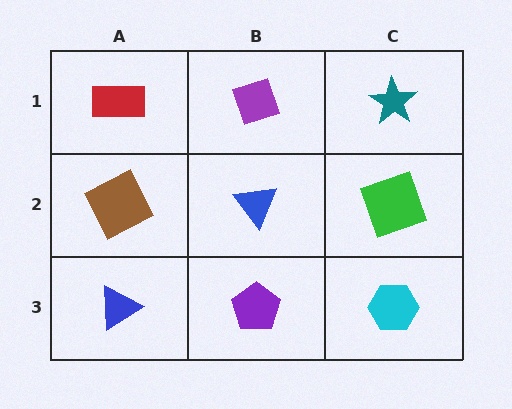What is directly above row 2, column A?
A red rectangle.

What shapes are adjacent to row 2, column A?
A red rectangle (row 1, column A), a blue triangle (row 3, column A), a blue triangle (row 2, column B).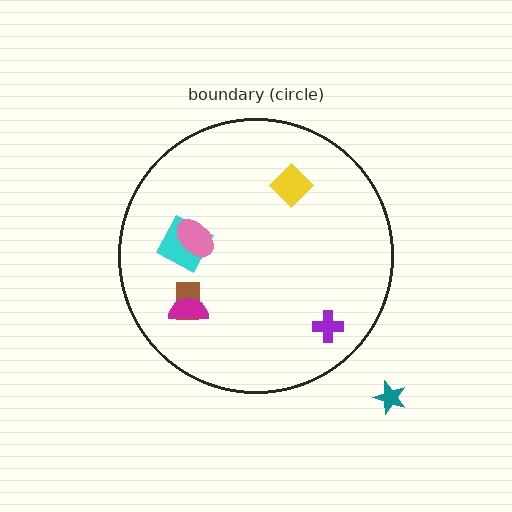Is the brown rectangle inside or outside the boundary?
Inside.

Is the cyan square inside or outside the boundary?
Inside.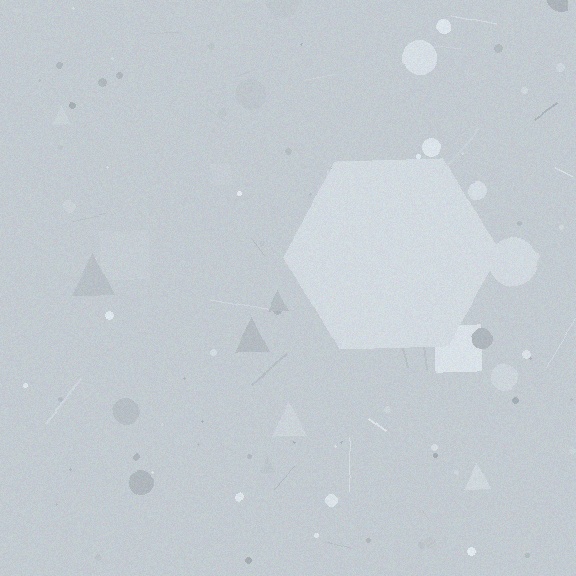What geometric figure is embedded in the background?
A hexagon is embedded in the background.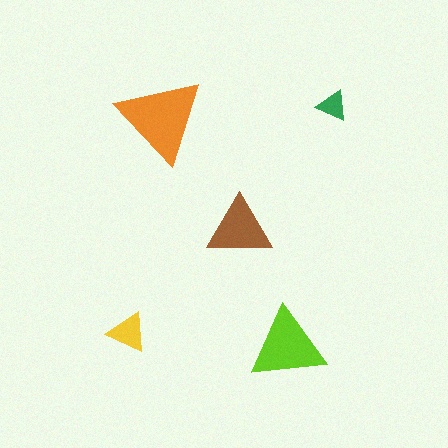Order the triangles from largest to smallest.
the orange one, the lime one, the brown one, the yellow one, the green one.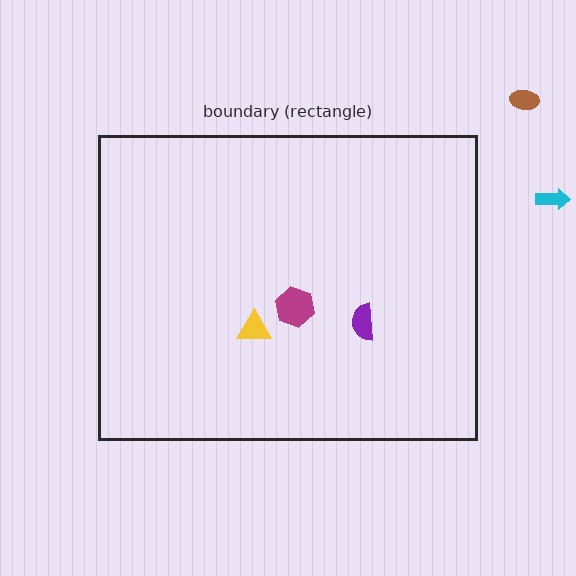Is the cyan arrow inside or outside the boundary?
Outside.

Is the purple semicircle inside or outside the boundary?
Inside.